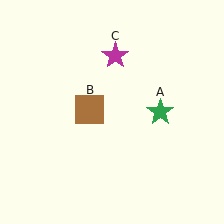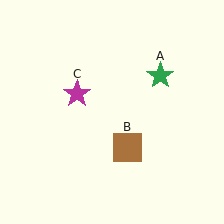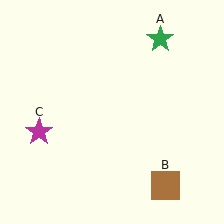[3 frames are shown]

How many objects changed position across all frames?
3 objects changed position: green star (object A), brown square (object B), magenta star (object C).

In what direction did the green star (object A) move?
The green star (object A) moved up.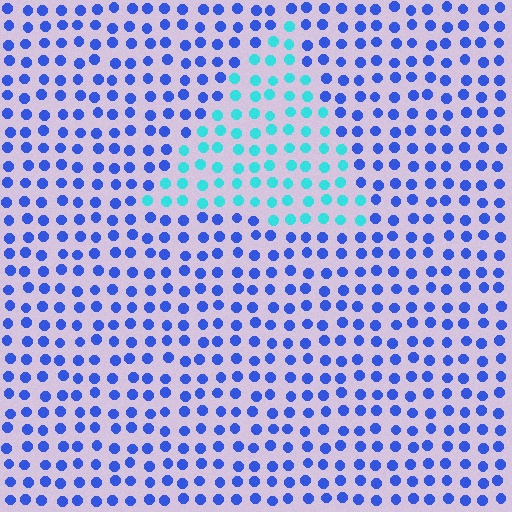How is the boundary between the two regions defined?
The boundary is defined purely by a slight shift in hue (about 49 degrees). Spacing, size, and orientation are identical on both sides.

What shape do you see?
I see a triangle.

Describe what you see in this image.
The image is filled with small blue elements in a uniform arrangement. A triangle-shaped region is visible where the elements are tinted to a slightly different hue, forming a subtle color boundary.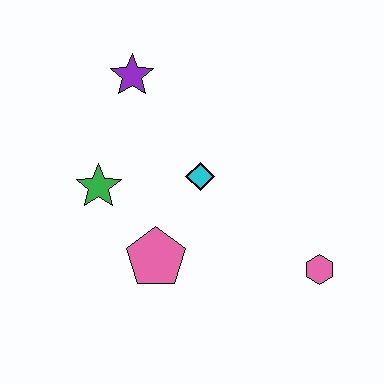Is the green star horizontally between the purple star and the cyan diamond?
No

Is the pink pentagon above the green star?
No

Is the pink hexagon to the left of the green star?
No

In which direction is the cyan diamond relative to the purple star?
The cyan diamond is below the purple star.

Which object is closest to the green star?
The pink pentagon is closest to the green star.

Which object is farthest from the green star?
The pink hexagon is farthest from the green star.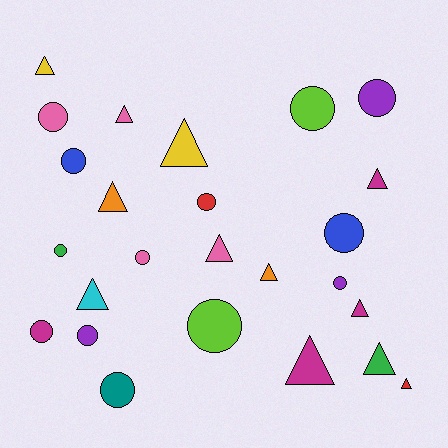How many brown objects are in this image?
There are no brown objects.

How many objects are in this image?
There are 25 objects.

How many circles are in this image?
There are 13 circles.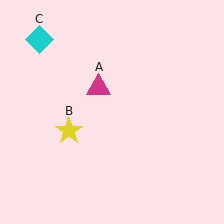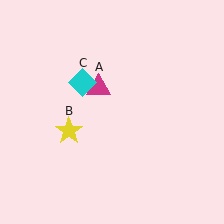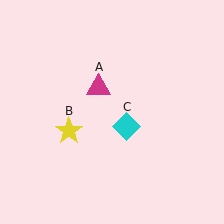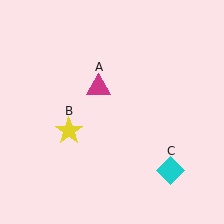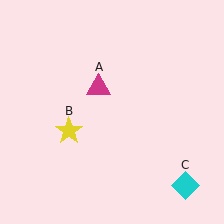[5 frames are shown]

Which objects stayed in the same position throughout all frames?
Magenta triangle (object A) and yellow star (object B) remained stationary.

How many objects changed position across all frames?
1 object changed position: cyan diamond (object C).